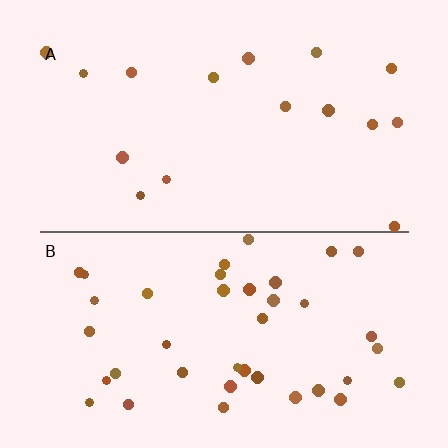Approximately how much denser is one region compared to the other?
Approximately 2.5× — region B over region A.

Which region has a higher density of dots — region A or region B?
B (the bottom).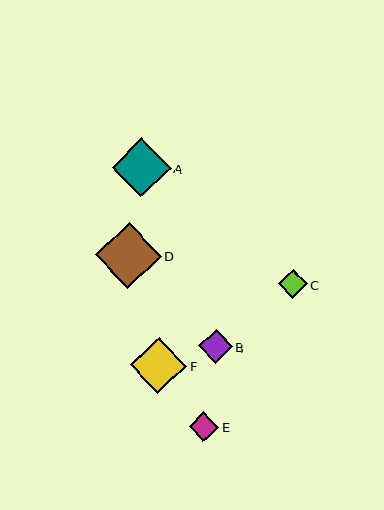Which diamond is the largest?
Diamond D is the largest with a size of approximately 66 pixels.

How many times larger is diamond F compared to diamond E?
Diamond F is approximately 1.9 times the size of diamond E.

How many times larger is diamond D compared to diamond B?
Diamond D is approximately 1.9 times the size of diamond B.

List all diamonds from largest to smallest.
From largest to smallest: D, A, F, B, E, C.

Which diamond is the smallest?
Diamond C is the smallest with a size of approximately 29 pixels.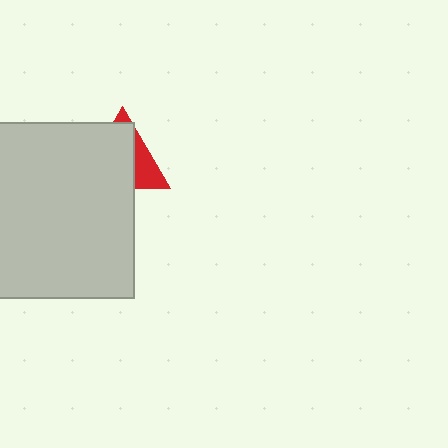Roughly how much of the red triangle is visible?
A small part of it is visible (roughly 31%).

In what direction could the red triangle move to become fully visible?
The red triangle could move toward the upper-right. That would shift it out from behind the light gray square entirely.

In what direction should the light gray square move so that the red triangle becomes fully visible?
The light gray square should move toward the lower-left. That is the shortest direction to clear the overlap and leave the red triangle fully visible.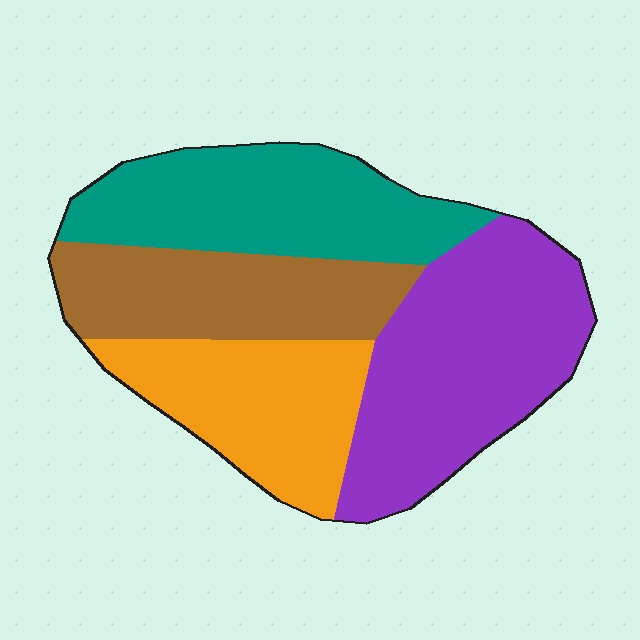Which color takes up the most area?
Purple, at roughly 30%.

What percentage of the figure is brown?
Brown takes up about one fifth (1/5) of the figure.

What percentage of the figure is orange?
Orange covers around 20% of the figure.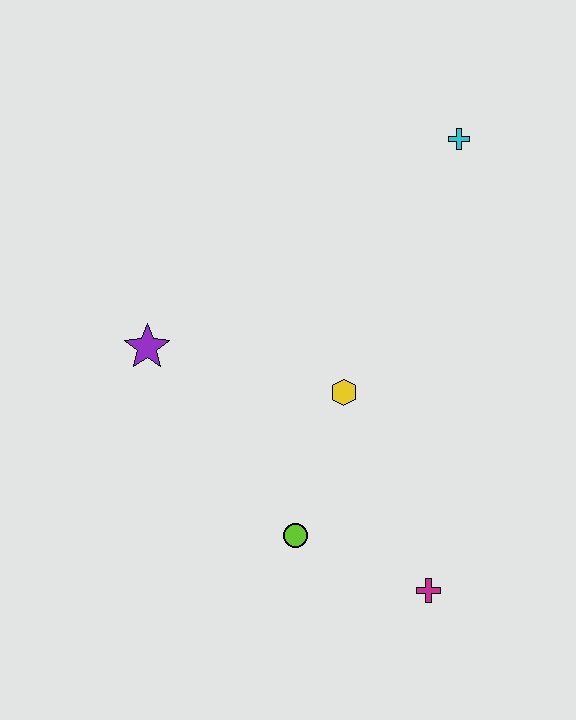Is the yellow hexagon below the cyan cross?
Yes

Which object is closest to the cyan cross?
The yellow hexagon is closest to the cyan cross.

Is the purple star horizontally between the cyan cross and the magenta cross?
No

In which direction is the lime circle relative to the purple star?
The lime circle is below the purple star.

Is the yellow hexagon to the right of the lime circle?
Yes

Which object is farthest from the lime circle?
The cyan cross is farthest from the lime circle.